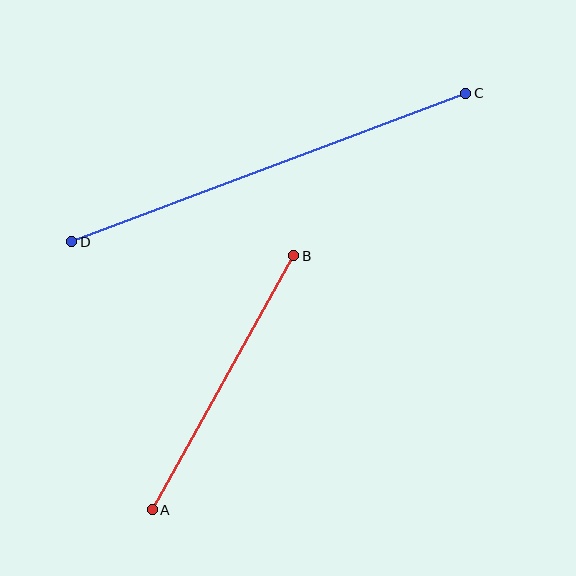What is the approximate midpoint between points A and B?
The midpoint is at approximately (223, 383) pixels.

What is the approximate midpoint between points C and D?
The midpoint is at approximately (269, 167) pixels.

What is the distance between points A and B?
The distance is approximately 291 pixels.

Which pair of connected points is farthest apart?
Points C and D are farthest apart.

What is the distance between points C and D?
The distance is approximately 421 pixels.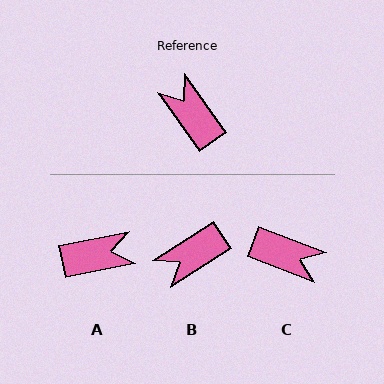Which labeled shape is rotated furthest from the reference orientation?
C, about 146 degrees away.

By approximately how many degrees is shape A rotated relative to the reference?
Approximately 114 degrees clockwise.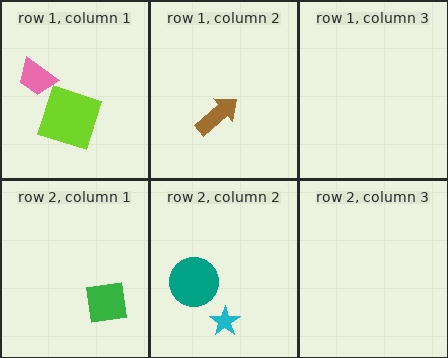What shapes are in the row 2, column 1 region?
The green square.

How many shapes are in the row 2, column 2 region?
2.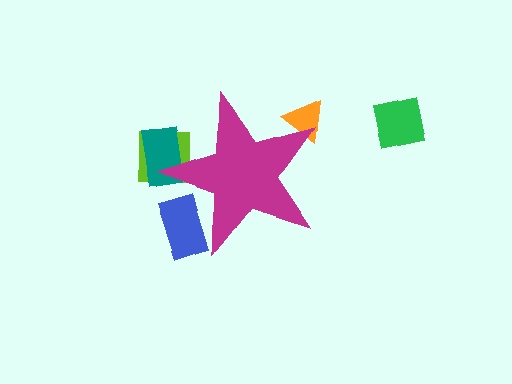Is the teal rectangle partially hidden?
Yes, the teal rectangle is partially hidden behind the magenta star.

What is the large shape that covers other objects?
A magenta star.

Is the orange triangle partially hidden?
Yes, the orange triangle is partially hidden behind the magenta star.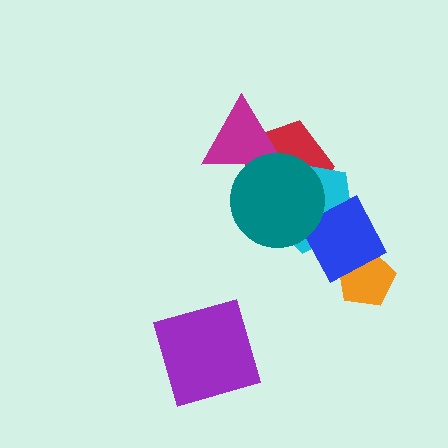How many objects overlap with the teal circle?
4 objects overlap with the teal circle.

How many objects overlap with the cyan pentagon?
3 objects overlap with the cyan pentagon.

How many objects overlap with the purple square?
0 objects overlap with the purple square.